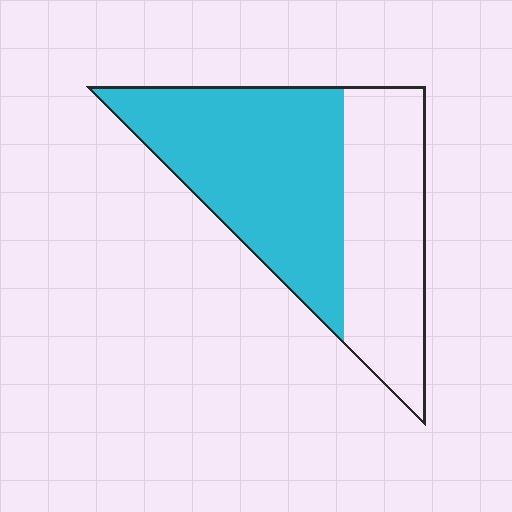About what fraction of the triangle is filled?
About three fifths (3/5).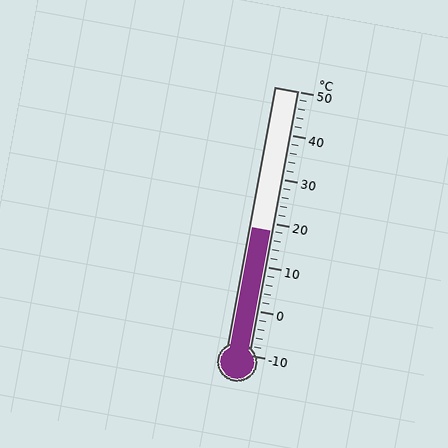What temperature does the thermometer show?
The thermometer shows approximately 18°C.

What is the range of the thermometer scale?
The thermometer scale ranges from -10°C to 50°C.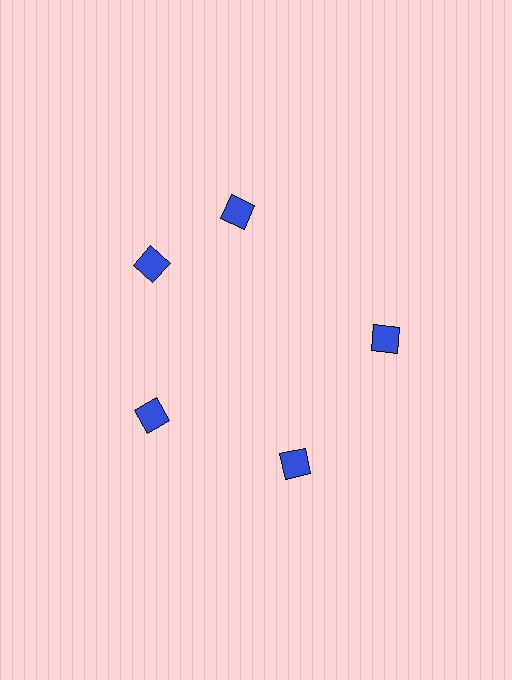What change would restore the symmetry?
The symmetry would be restored by rotating it back into even spacing with its neighbors so that all 5 diamonds sit at equal angles and equal distance from the center.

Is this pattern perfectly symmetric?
No. The 5 blue diamonds are arranged in a ring, but one element near the 1 o'clock position is rotated out of alignment along the ring, breaking the 5-fold rotational symmetry.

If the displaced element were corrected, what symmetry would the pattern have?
It would have 5-fold rotational symmetry — the pattern would map onto itself every 72 degrees.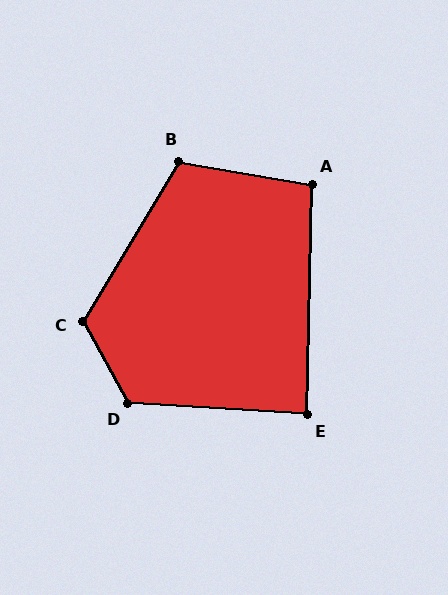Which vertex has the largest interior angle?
D, at approximately 122 degrees.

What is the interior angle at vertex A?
Approximately 99 degrees (obtuse).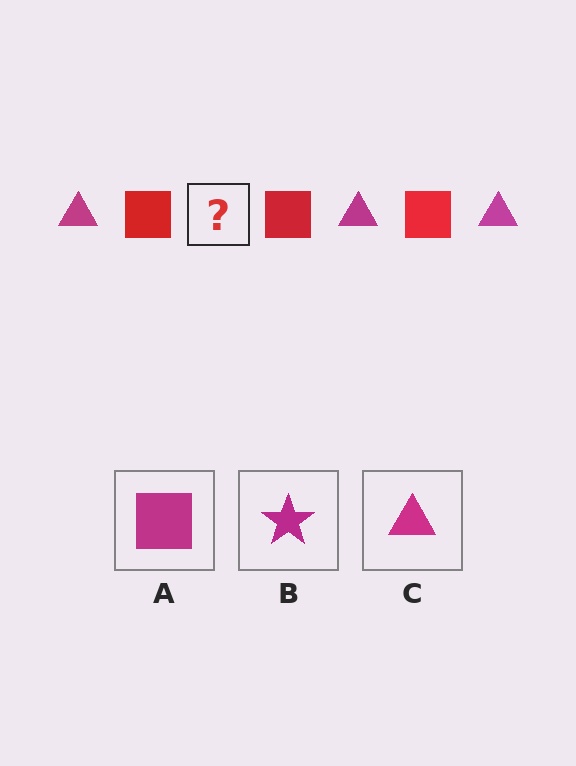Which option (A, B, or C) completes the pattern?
C.